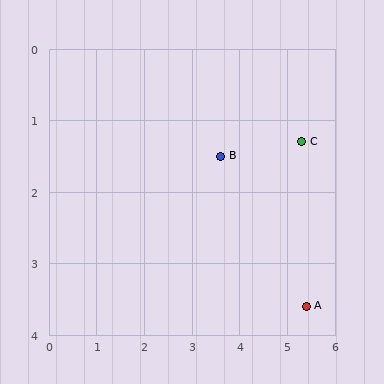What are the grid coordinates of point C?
Point C is at approximately (5.3, 1.3).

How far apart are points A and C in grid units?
Points A and C are about 2.3 grid units apart.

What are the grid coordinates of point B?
Point B is at approximately (3.6, 1.5).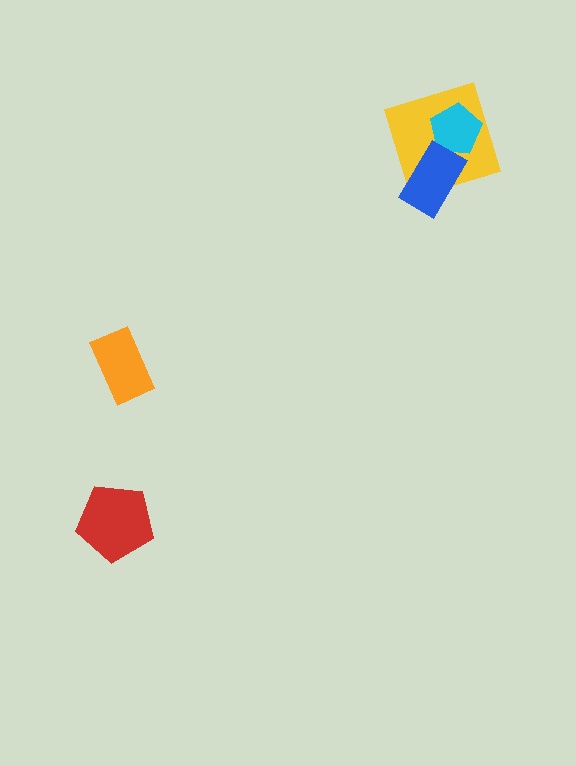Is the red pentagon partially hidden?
No, no other shape covers it.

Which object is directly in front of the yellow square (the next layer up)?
The cyan pentagon is directly in front of the yellow square.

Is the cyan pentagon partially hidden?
Yes, it is partially covered by another shape.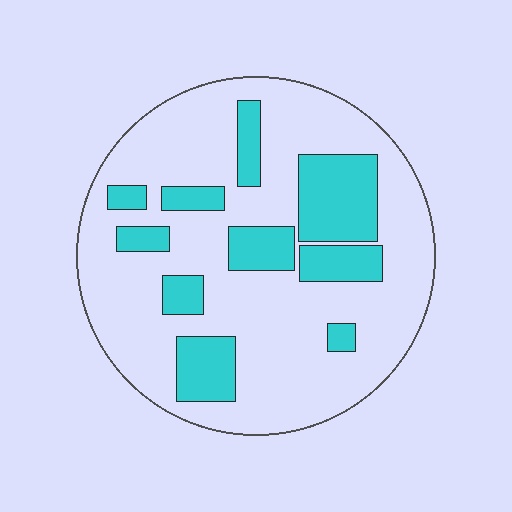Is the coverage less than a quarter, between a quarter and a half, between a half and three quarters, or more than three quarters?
Between a quarter and a half.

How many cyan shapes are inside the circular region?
10.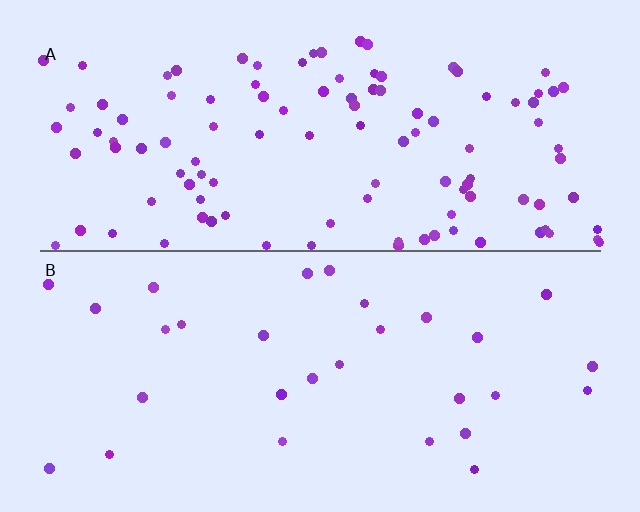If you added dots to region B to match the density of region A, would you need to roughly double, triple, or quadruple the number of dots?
Approximately quadruple.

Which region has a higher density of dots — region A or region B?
A (the top).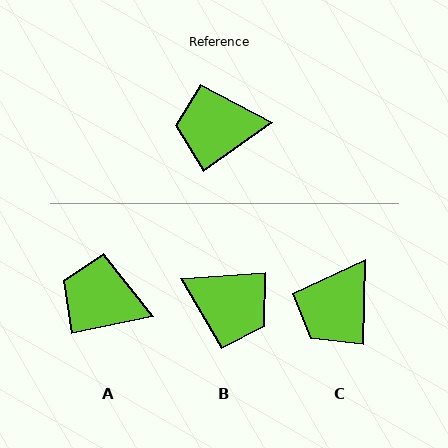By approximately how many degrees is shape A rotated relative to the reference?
Approximately 24 degrees clockwise.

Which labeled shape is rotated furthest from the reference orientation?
B, about 148 degrees away.